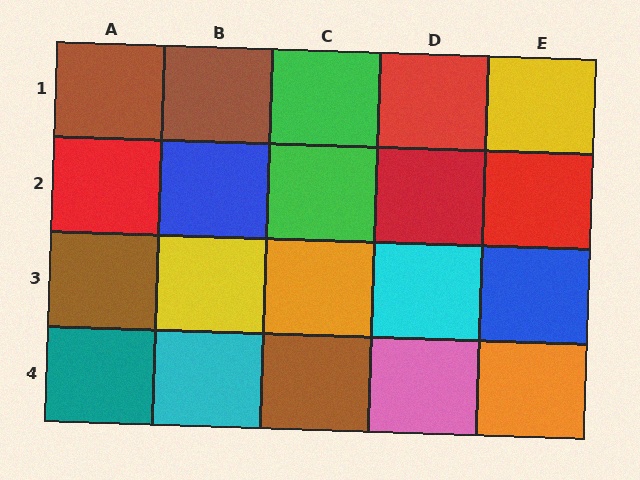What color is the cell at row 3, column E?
Blue.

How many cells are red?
4 cells are red.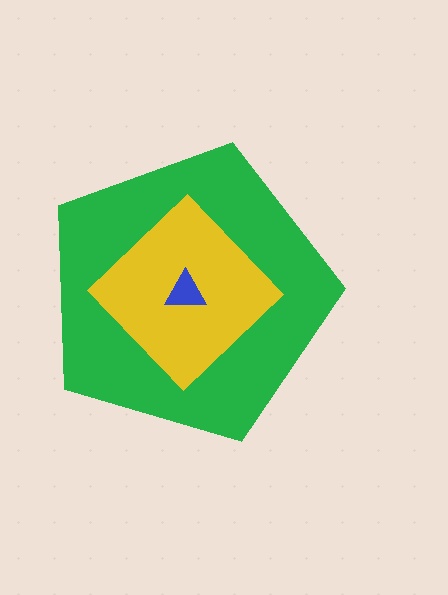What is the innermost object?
The blue triangle.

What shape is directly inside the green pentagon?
The yellow diamond.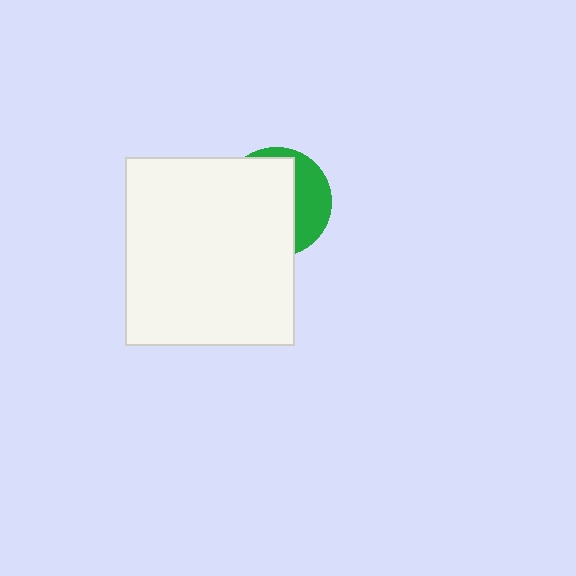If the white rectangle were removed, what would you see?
You would see the complete green circle.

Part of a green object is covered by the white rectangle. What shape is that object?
It is a circle.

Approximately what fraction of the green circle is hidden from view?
Roughly 67% of the green circle is hidden behind the white rectangle.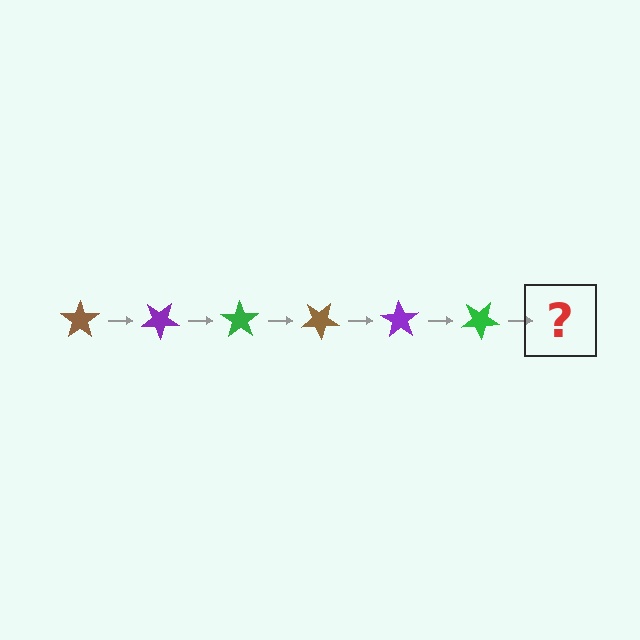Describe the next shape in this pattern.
It should be a brown star, rotated 210 degrees from the start.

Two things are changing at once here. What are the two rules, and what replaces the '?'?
The two rules are that it rotates 35 degrees each step and the color cycles through brown, purple, and green. The '?' should be a brown star, rotated 210 degrees from the start.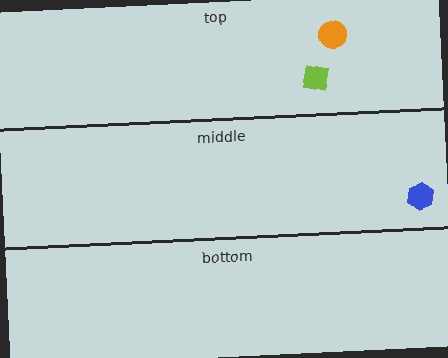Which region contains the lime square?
The top region.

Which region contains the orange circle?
The top region.